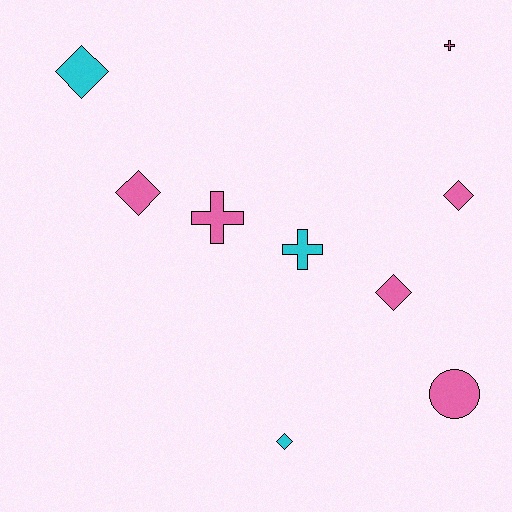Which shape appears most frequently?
Diamond, with 5 objects.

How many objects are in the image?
There are 9 objects.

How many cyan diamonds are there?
There are 2 cyan diamonds.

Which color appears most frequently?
Pink, with 6 objects.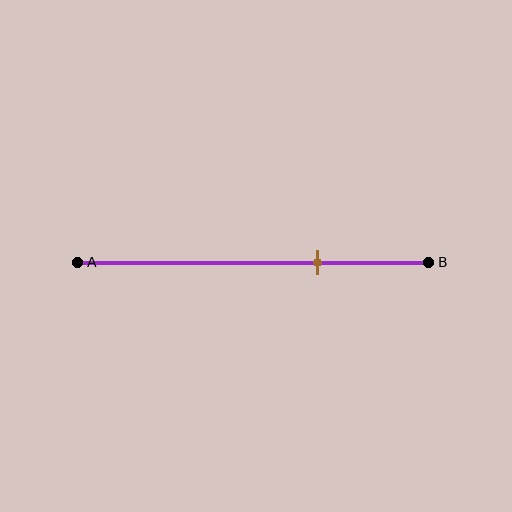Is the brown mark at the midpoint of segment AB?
No, the mark is at about 70% from A, not at the 50% midpoint.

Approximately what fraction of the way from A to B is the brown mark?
The brown mark is approximately 70% of the way from A to B.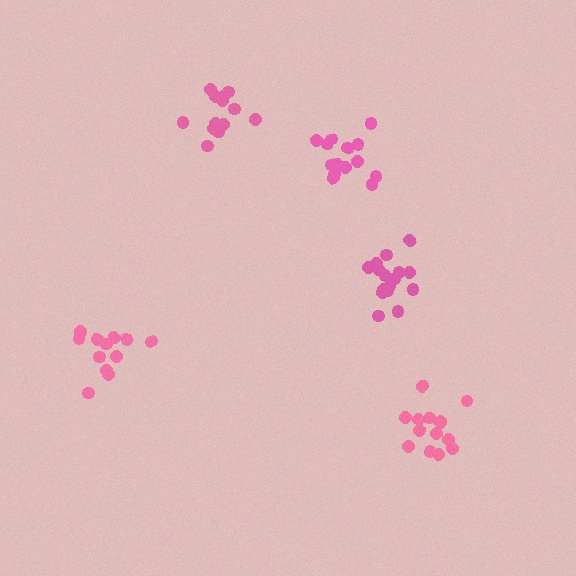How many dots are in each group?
Group 1: 14 dots, Group 2: 14 dots, Group 3: 13 dots, Group 4: 16 dots, Group 5: 12 dots (69 total).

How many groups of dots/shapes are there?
There are 5 groups.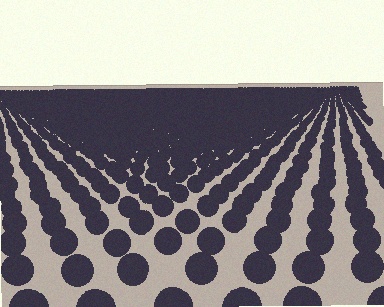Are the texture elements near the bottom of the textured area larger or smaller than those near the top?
Larger. Near the bottom, elements are closer to the viewer and appear at a bigger on-screen size.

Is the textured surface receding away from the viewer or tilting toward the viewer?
The surface is receding away from the viewer. Texture elements get smaller and denser toward the top.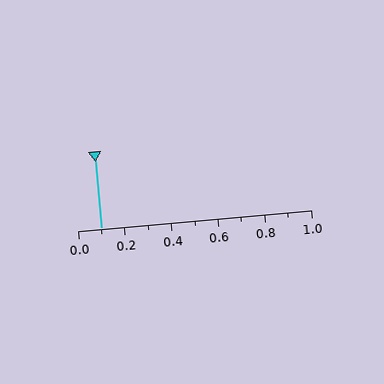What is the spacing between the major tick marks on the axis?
The major ticks are spaced 0.2 apart.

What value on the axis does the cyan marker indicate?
The marker indicates approximately 0.1.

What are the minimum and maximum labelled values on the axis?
The axis runs from 0.0 to 1.0.